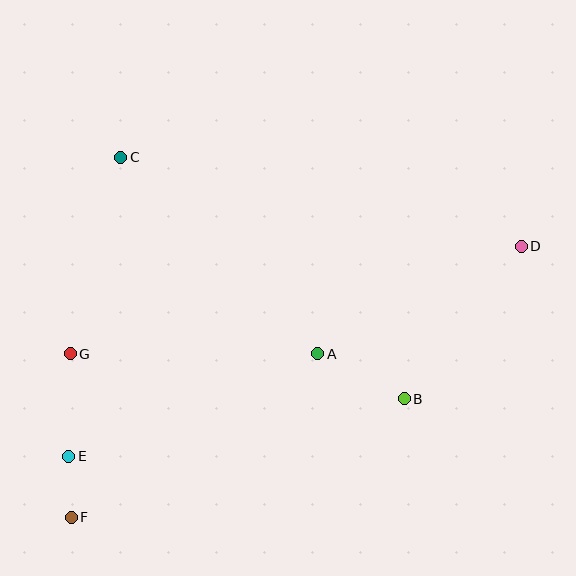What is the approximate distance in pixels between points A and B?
The distance between A and B is approximately 97 pixels.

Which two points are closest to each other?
Points E and F are closest to each other.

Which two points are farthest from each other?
Points D and F are farthest from each other.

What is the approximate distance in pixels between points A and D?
The distance between A and D is approximately 230 pixels.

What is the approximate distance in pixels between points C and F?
The distance between C and F is approximately 363 pixels.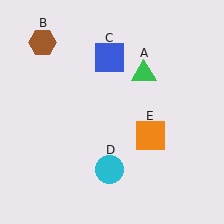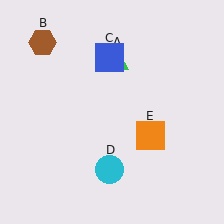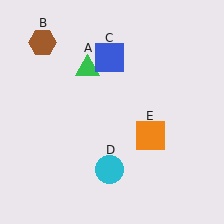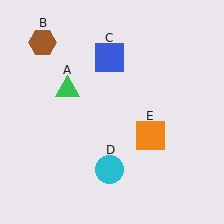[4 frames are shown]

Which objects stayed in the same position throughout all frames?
Brown hexagon (object B) and blue square (object C) and cyan circle (object D) and orange square (object E) remained stationary.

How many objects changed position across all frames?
1 object changed position: green triangle (object A).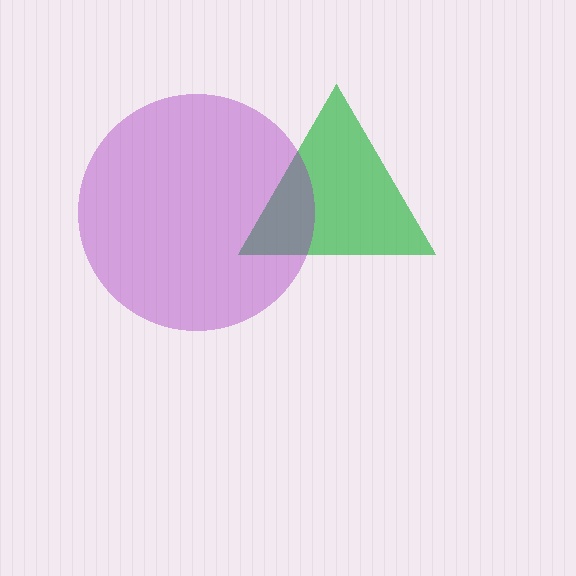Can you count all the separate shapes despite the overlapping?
Yes, there are 2 separate shapes.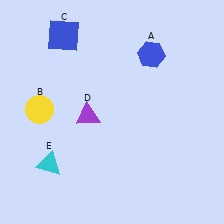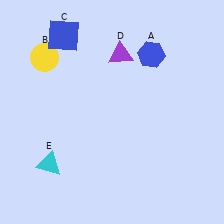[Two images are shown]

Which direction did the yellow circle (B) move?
The yellow circle (B) moved up.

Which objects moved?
The objects that moved are: the yellow circle (B), the purple triangle (D).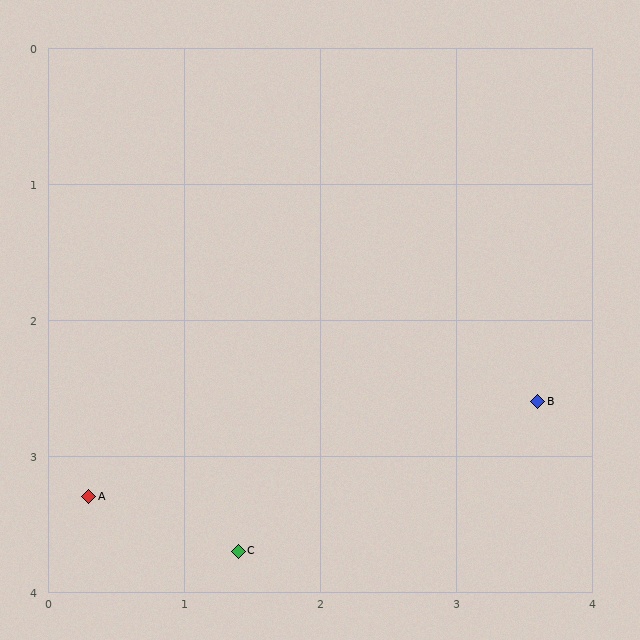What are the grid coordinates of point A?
Point A is at approximately (0.3, 3.3).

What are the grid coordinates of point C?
Point C is at approximately (1.4, 3.7).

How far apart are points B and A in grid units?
Points B and A are about 3.4 grid units apart.